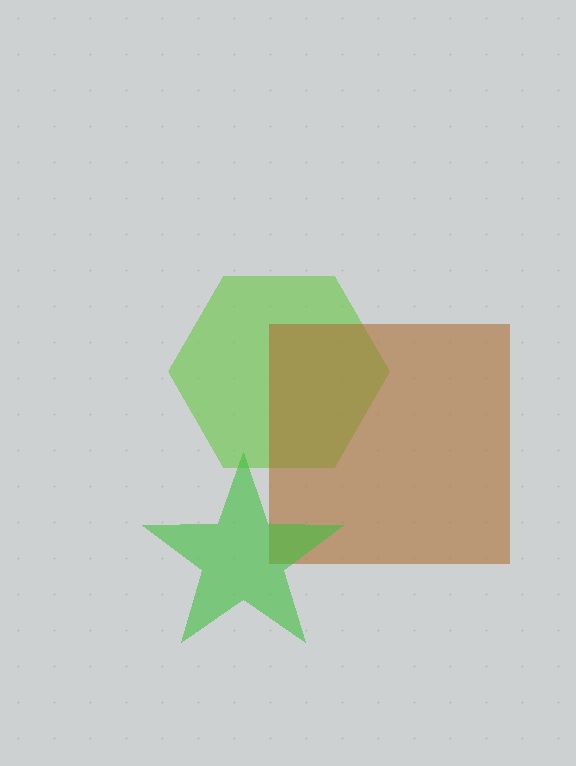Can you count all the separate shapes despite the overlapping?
Yes, there are 3 separate shapes.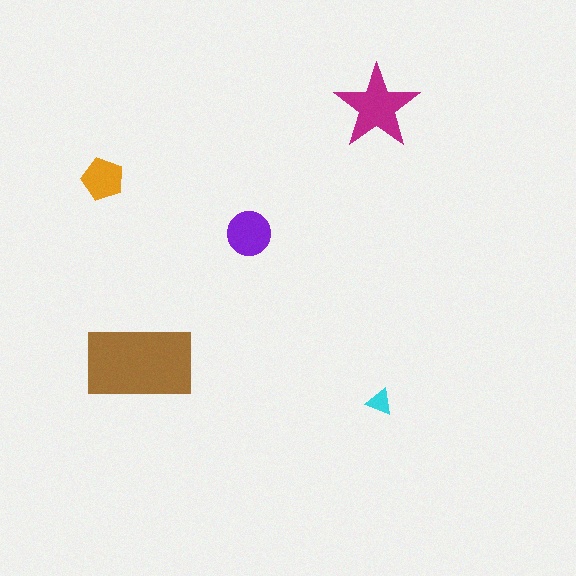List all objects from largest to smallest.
The brown rectangle, the magenta star, the purple circle, the orange pentagon, the cyan triangle.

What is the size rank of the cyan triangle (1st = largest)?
5th.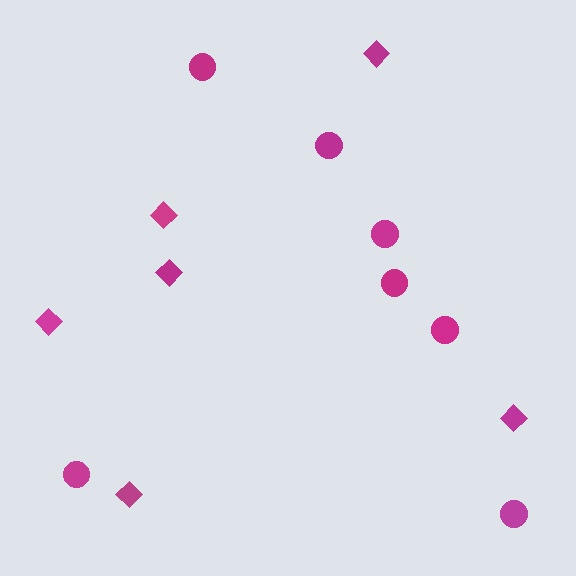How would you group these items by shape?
There are 2 groups: one group of diamonds (6) and one group of circles (7).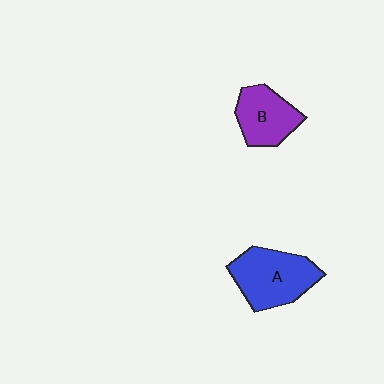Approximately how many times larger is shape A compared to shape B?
Approximately 1.4 times.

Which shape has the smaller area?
Shape B (purple).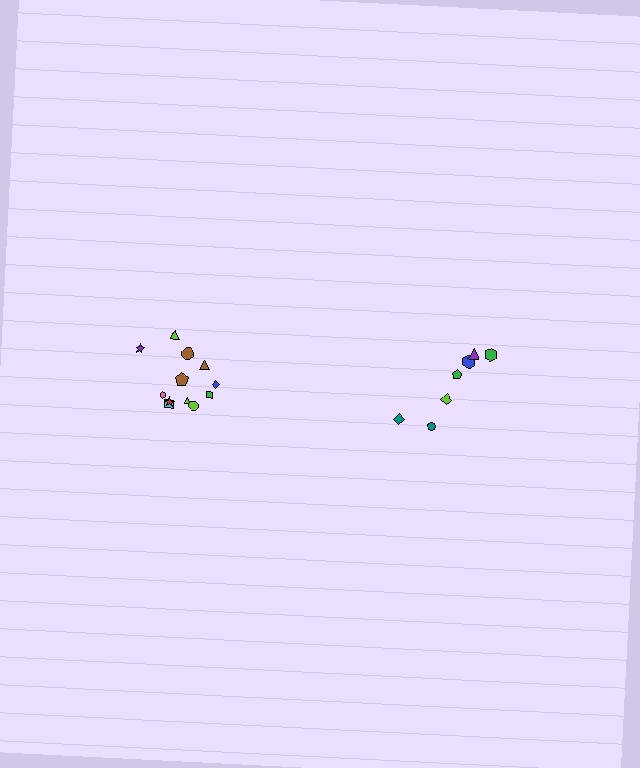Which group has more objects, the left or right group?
The left group.